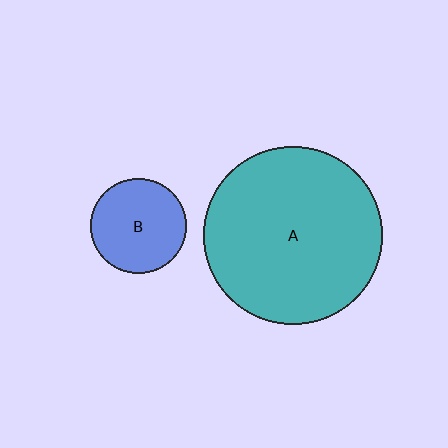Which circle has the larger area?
Circle A (teal).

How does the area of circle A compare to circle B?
Approximately 3.5 times.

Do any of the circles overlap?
No, none of the circles overlap.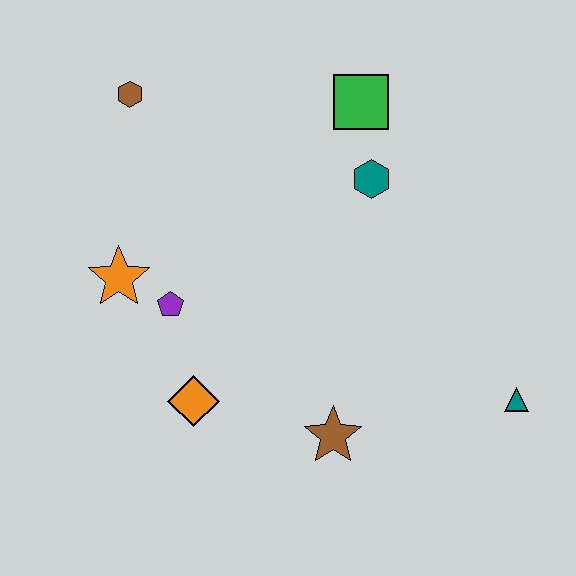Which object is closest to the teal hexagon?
The green square is closest to the teal hexagon.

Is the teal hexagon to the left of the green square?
No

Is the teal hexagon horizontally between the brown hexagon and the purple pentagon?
No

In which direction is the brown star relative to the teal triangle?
The brown star is to the left of the teal triangle.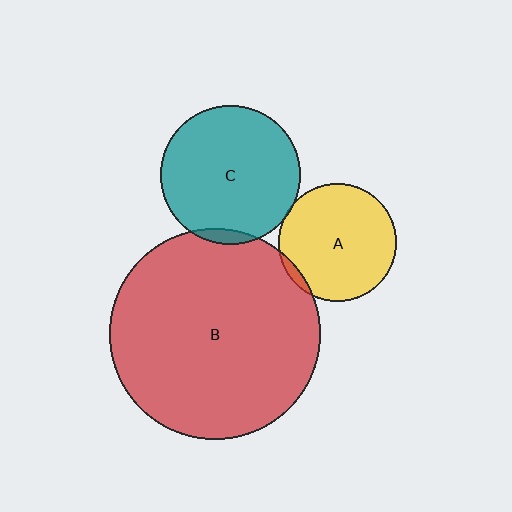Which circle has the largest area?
Circle B (red).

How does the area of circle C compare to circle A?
Approximately 1.4 times.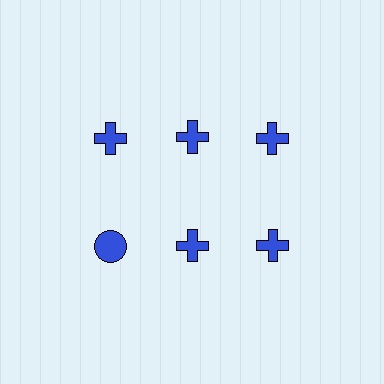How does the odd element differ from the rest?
It has a different shape: circle instead of cross.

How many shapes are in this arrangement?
There are 6 shapes arranged in a grid pattern.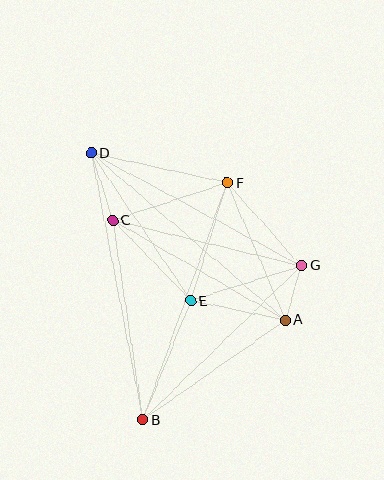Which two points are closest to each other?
Points A and G are closest to each other.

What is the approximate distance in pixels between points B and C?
The distance between B and C is approximately 202 pixels.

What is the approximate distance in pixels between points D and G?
The distance between D and G is approximately 238 pixels.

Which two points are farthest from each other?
Points B and D are farthest from each other.